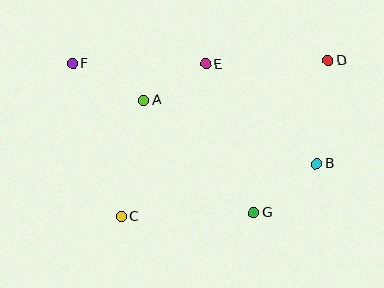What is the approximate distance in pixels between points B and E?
The distance between B and E is approximately 149 pixels.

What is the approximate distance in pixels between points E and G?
The distance between E and G is approximately 156 pixels.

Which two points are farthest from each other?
Points B and F are farthest from each other.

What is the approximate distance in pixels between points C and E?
The distance between C and E is approximately 174 pixels.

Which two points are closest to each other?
Points A and E are closest to each other.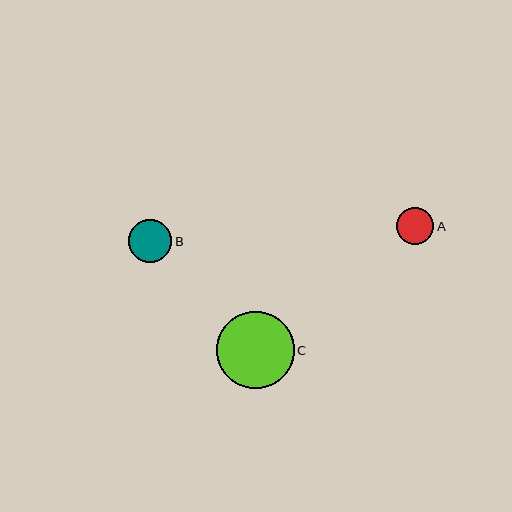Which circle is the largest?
Circle C is the largest with a size of approximately 78 pixels.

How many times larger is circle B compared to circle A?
Circle B is approximately 1.2 times the size of circle A.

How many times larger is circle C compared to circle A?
Circle C is approximately 2.1 times the size of circle A.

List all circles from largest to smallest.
From largest to smallest: C, B, A.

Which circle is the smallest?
Circle A is the smallest with a size of approximately 37 pixels.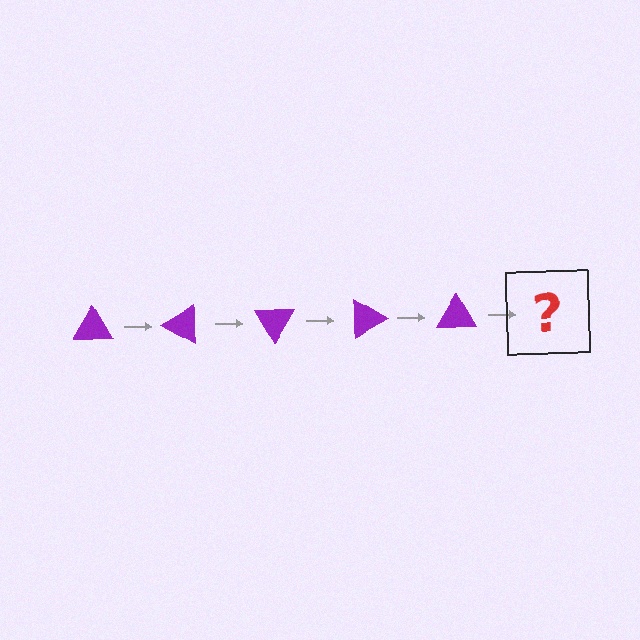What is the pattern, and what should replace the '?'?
The pattern is that the triangle rotates 30 degrees each step. The '?' should be a purple triangle rotated 150 degrees.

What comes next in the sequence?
The next element should be a purple triangle rotated 150 degrees.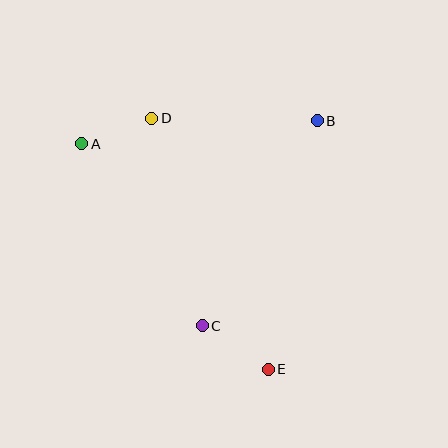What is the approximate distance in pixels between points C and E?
The distance between C and E is approximately 79 pixels.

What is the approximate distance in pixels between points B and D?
The distance between B and D is approximately 166 pixels.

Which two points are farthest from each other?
Points A and E are farthest from each other.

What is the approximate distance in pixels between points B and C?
The distance between B and C is approximately 235 pixels.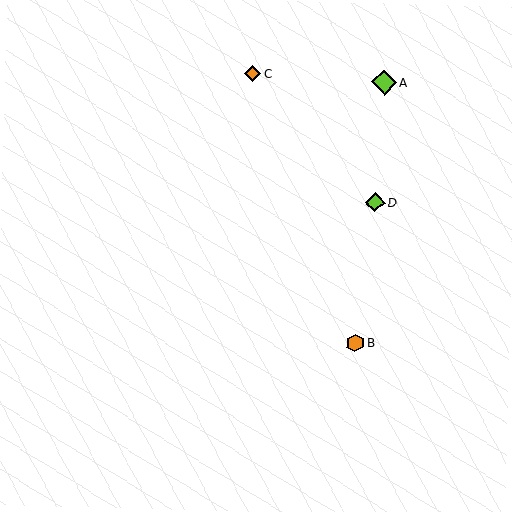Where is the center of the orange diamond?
The center of the orange diamond is at (253, 73).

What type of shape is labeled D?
Shape D is a lime diamond.